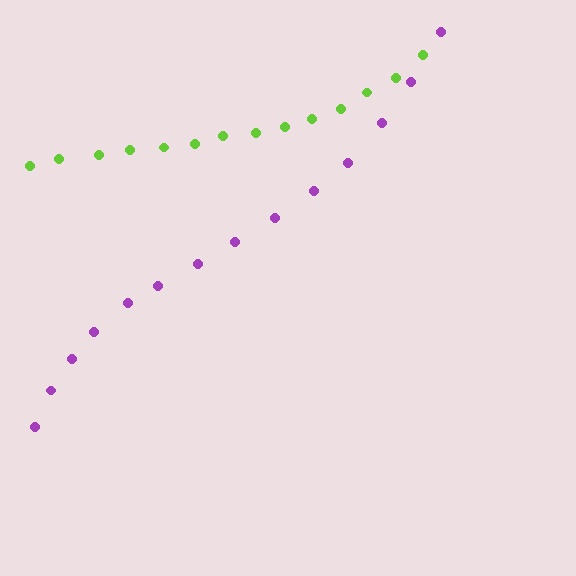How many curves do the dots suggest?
There are 2 distinct paths.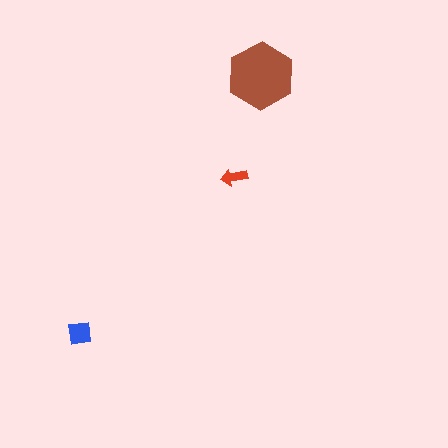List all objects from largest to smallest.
The brown hexagon, the blue square, the red arrow.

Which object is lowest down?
The blue square is bottommost.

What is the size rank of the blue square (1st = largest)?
2nd.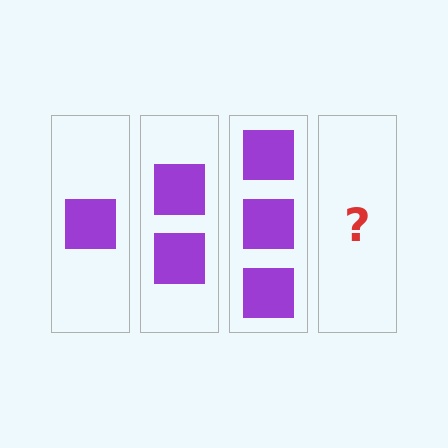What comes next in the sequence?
The next element should be 4 squares.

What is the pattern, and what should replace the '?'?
The pattern is that each step adds one more square. The '?' should be 4 squares.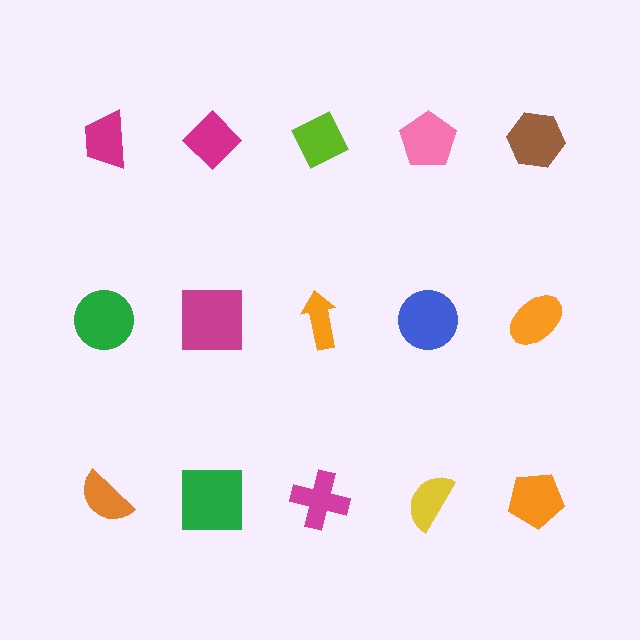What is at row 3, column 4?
A yellow semicircle.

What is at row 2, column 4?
A blue circle.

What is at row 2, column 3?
An orange arrow.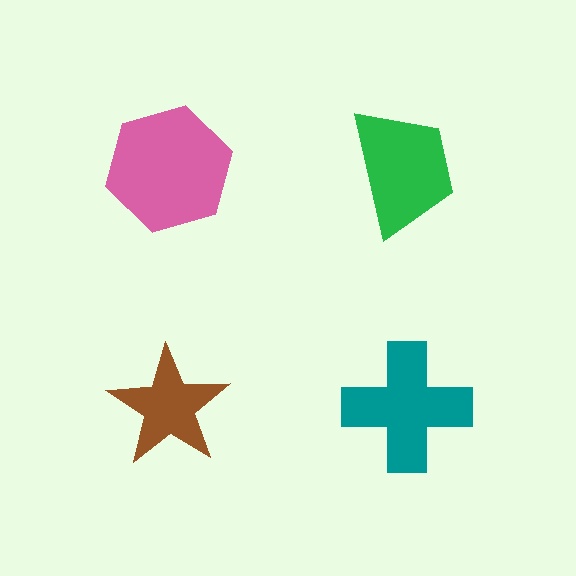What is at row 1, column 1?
A pink hexagon.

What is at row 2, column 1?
A brown star.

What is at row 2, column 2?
A teal cross.